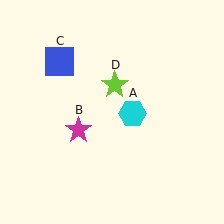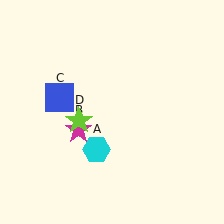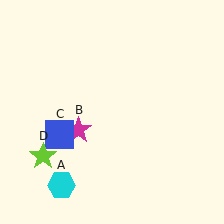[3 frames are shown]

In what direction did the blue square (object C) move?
The blue square (object C) moved down.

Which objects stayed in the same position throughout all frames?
Magenta star (object B) remained stationary.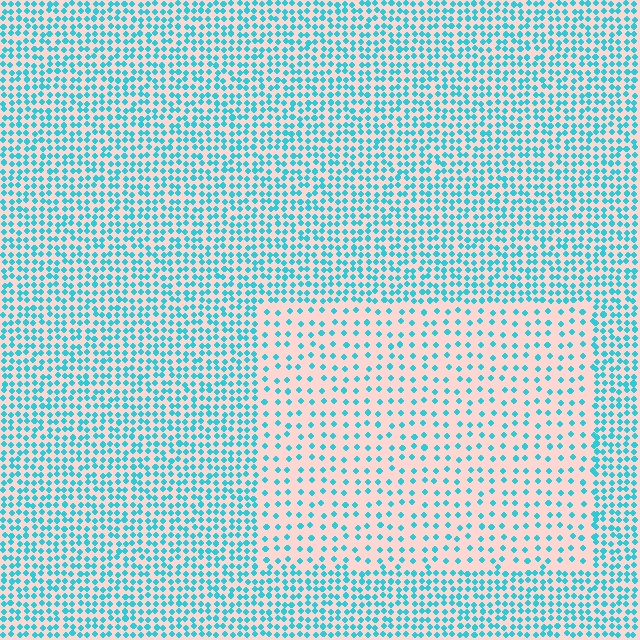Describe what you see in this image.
The image contains small cyan elements arranged at two different densities. A rectangle-shaped region is visible where the elements are less densely packed than the surrounding area.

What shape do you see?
I see a rectangle.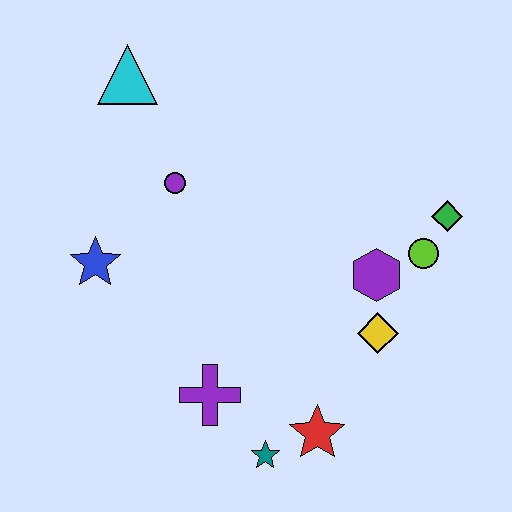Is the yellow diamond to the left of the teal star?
No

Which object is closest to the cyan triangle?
The purple circle is closest to the cyan triangle.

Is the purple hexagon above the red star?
Yes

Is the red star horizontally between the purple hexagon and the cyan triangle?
Yes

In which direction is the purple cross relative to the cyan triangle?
The purple cross is below the cyan triangle.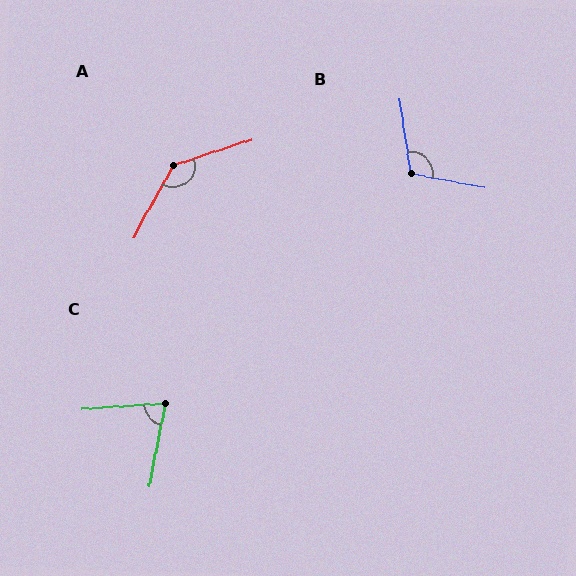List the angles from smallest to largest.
C (75°), B (109°), A (137°).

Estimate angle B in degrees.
Approximately 109 degrees.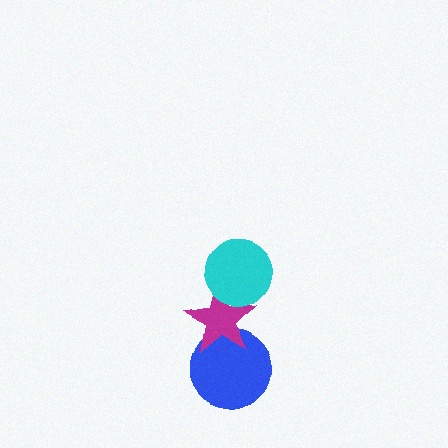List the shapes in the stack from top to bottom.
From top to bottom: the cyan circle, the magenta star, the blue circle.